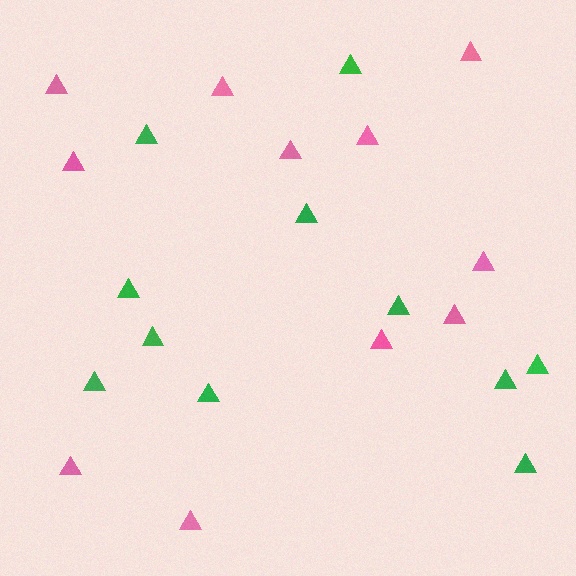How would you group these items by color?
There are 2 groups: one group of pink triangles (11) and one group of green triangles (11).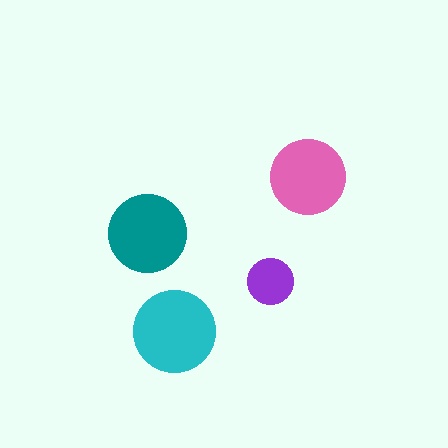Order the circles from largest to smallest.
the cyan one, the teal one, the pink one, the purple one.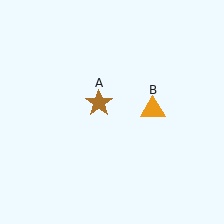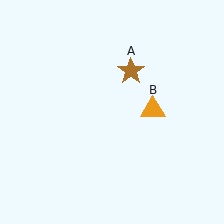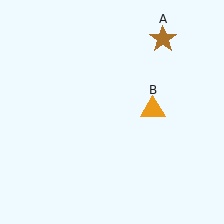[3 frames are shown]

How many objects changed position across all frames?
1 object changed position: brown star (object A).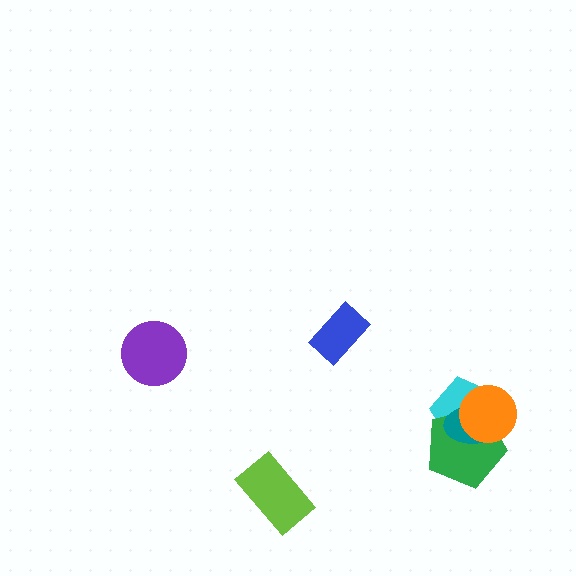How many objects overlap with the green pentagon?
3 objects overlap with the green pentagon.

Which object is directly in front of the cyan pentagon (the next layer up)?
The green pentagon is directly in front of the cyan pentagon.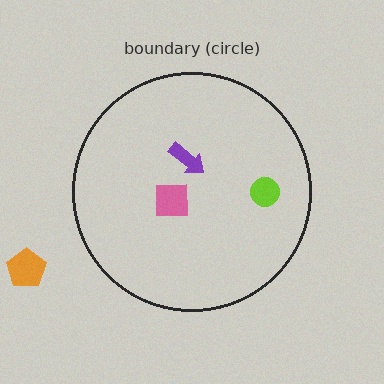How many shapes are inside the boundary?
3 inside, 1 outside.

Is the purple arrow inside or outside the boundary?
Inside.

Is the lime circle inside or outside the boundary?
Inside.